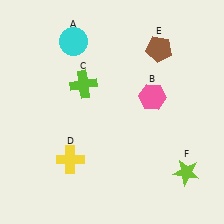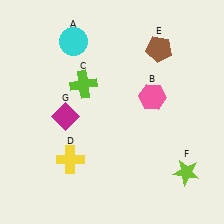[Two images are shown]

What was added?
A magenta diamond (G) was added in Image 2.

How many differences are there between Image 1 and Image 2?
There is 1 difference between the two images.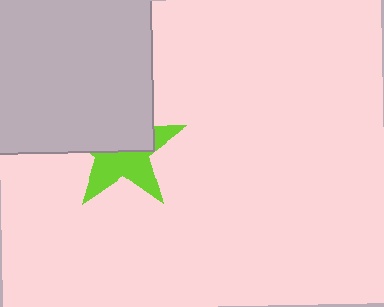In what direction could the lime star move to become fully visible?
The lime star could move down. That would shift it out from behind the light gray square entirely.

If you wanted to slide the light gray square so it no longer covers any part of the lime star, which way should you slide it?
Slide it up — that is the most direct way to separate the two shapes.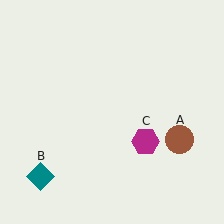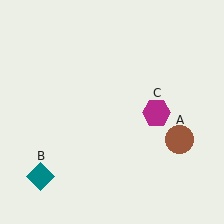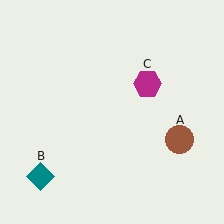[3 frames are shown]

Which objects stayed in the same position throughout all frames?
Brown circle (object A) and teal diamond (object B) remained stationary.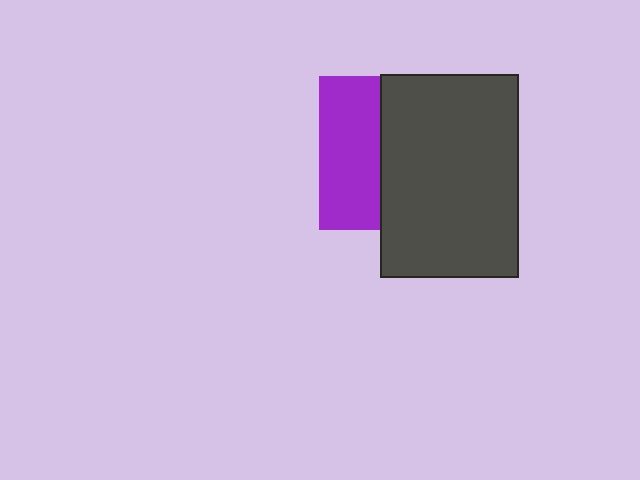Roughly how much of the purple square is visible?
A small part of it is visible (roughly 39%).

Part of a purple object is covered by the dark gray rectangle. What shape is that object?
It is a square.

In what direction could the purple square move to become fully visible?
The purple square could move left. That would shift it out from behind the dark gray rectangle entirely.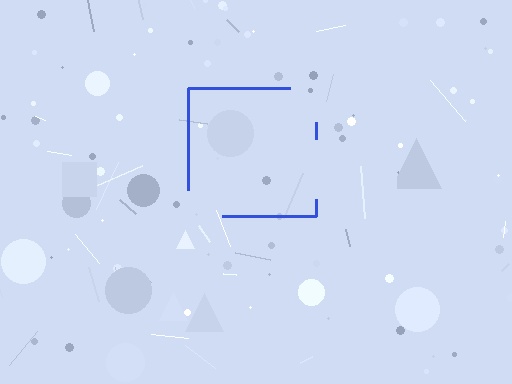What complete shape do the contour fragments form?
The contour fragments form a square.